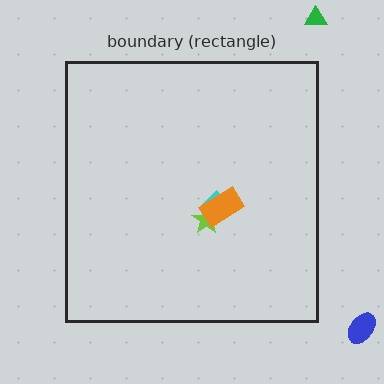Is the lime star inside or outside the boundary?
Inside.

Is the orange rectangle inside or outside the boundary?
Inside.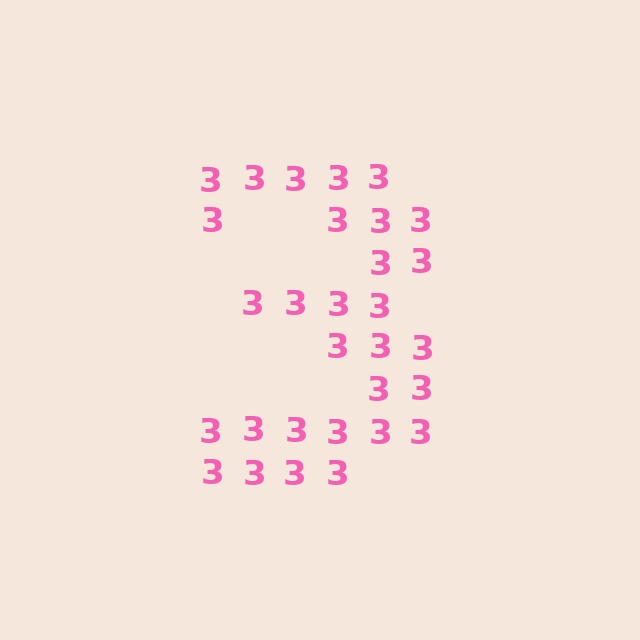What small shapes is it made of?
It is made of small digit 3's.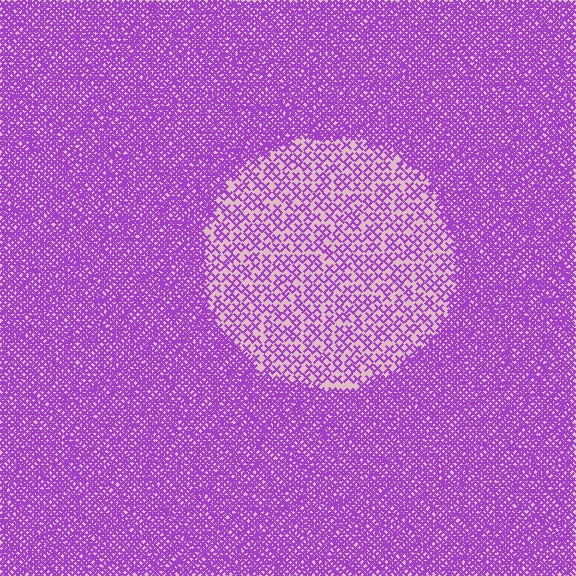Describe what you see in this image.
The image contains small purple elements arranged at two different densities. A circle-shaped region is visible where the elements are less densely packed than the surrounding area.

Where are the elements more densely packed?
The elements are more densely packed outside the circle boundary.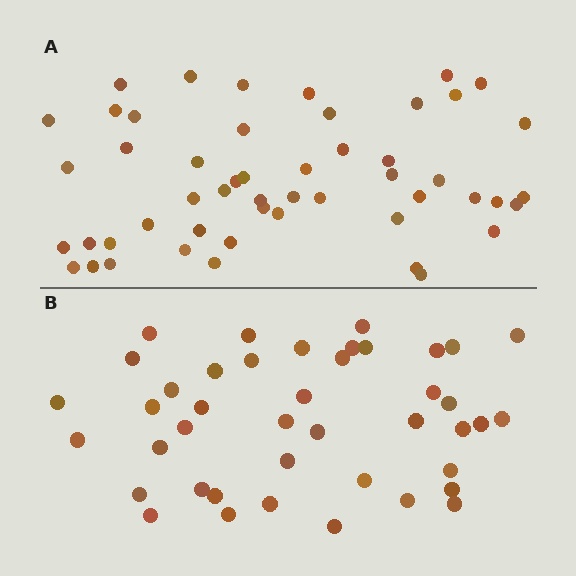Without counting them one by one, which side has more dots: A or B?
Region A (the top region) has more dots.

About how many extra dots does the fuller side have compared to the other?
Region A has roughly 8 or so more dots than region B.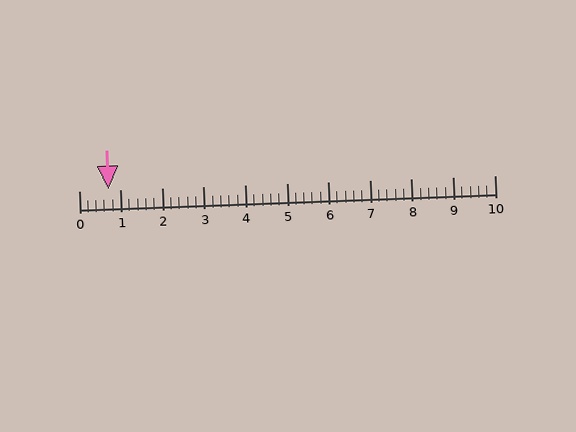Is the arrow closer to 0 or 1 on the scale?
The arrow is closer to 1.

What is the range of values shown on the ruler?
The ruler shows values from 0 to 10.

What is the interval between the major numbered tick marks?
The major tick marks are spaced 1 units apart.